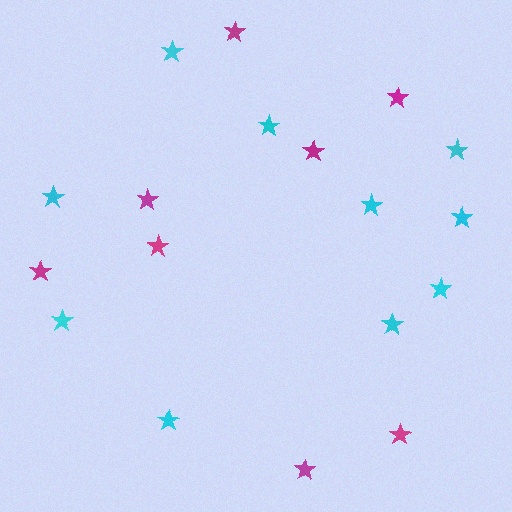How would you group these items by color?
There are 2 groups: one group of magenta stars (8) and one group of cyan stars (10).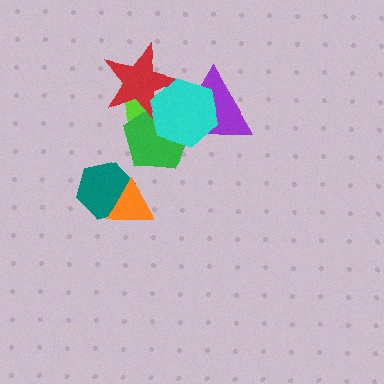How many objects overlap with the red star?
4 objects overlap with the red star.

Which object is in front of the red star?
The cyan hexagon is in front of the red star.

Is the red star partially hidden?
Yes, it is partially covered by another shape.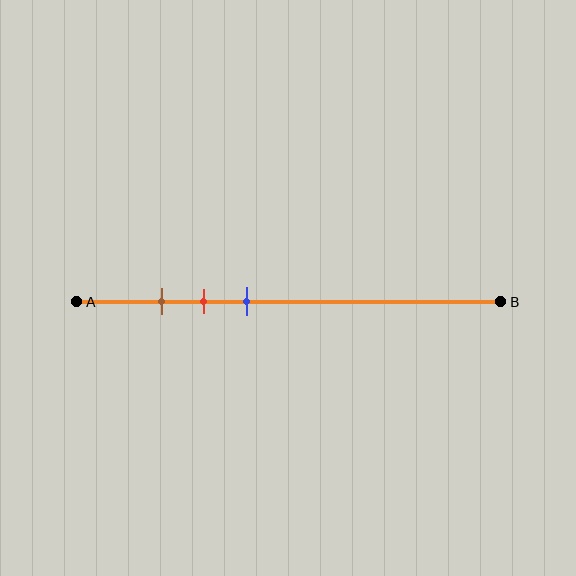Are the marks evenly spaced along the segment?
Yes, the marks are approximately evenly spaced.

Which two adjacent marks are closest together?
The brown and red marks are the closest adjacent pair.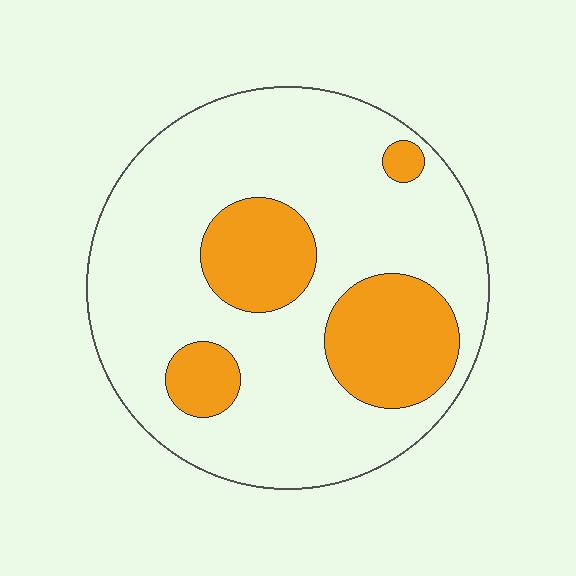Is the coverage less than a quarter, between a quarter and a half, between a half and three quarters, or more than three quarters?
Less than a quarter.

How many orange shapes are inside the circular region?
4.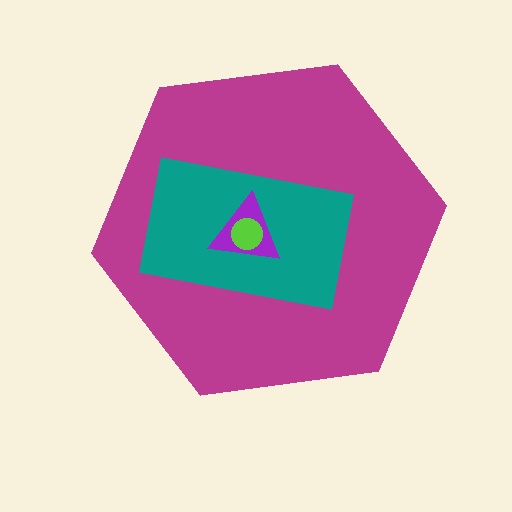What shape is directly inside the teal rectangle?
The purple triangle.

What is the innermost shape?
The lime circle.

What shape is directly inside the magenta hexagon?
The teal rectangle.